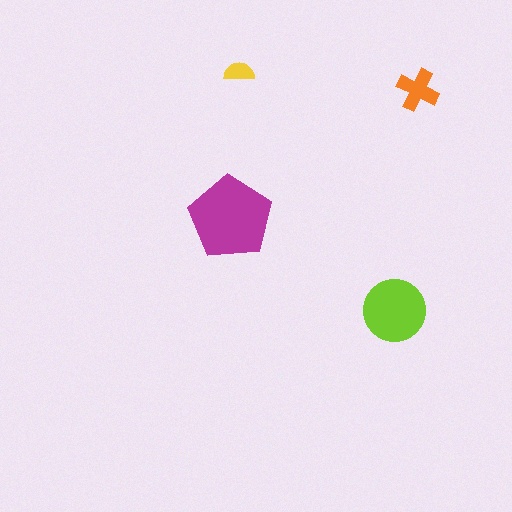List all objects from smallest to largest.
The yellow semicircle, the orange cross, the lime circle, the magenta pentagon.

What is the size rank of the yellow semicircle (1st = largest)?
4th.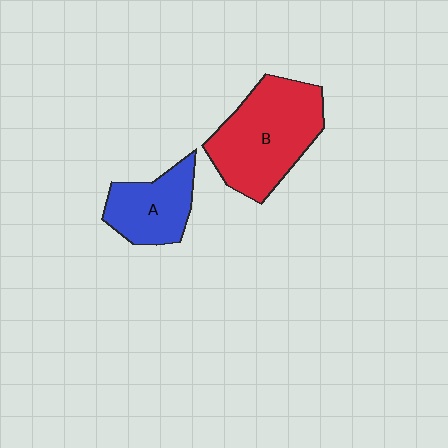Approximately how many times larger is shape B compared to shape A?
Approximately 1.7 times.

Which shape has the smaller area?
Shape A (blue).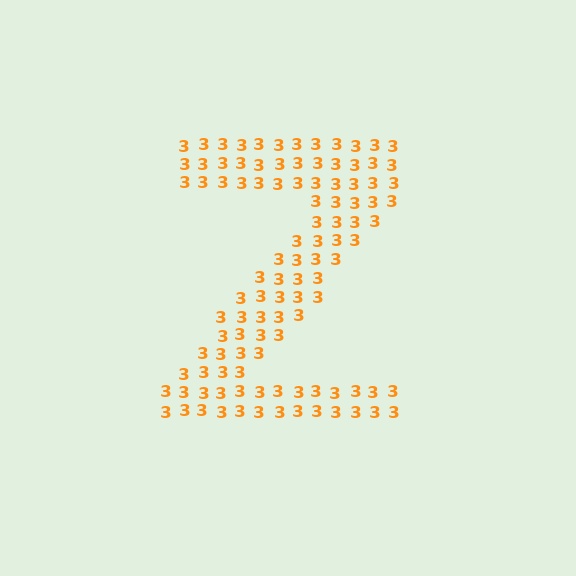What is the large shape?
The large shape is the letter Z.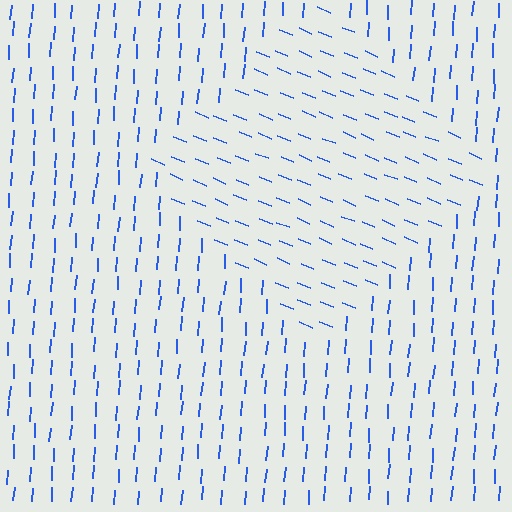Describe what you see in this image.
The image is filled with small blue line segments. A diamond region in the image has lines oriented differently from the surrounding lines, creating a visible texture boundary.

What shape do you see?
I see a diamond.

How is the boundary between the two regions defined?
The boundary is defined purely by a change in line orientation (approximately 71 degrees difference). All lines are the same color and thickness.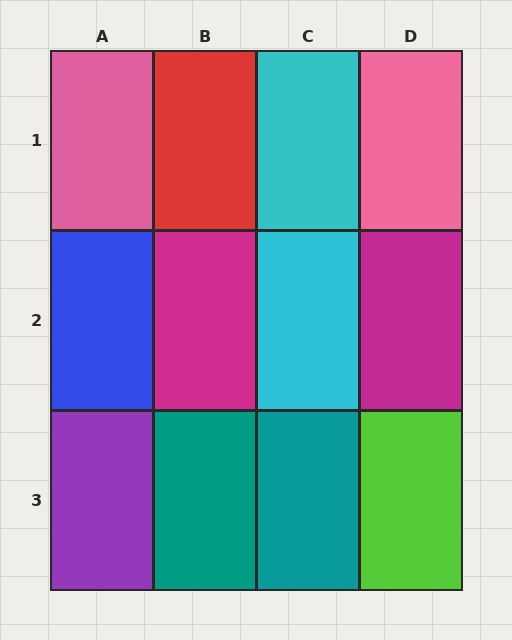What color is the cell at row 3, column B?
Teal.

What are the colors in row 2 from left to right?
Blue, magenta, cyan, magenta.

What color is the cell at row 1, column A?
Pink.